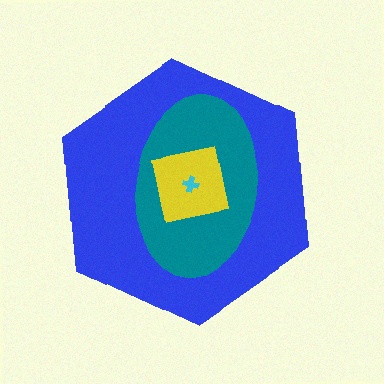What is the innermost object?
The cyan cross.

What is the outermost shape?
The blue hexagon.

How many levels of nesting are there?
4.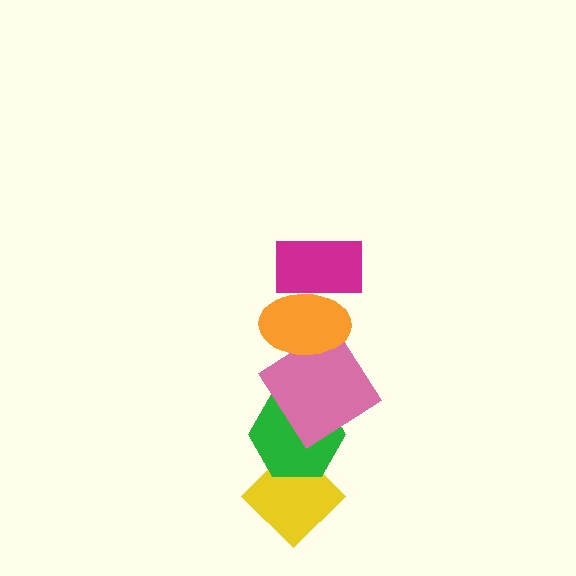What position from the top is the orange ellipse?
The orange ellipse is 2nd from the top.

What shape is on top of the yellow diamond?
The green hexagon is on top of the yellow diamond.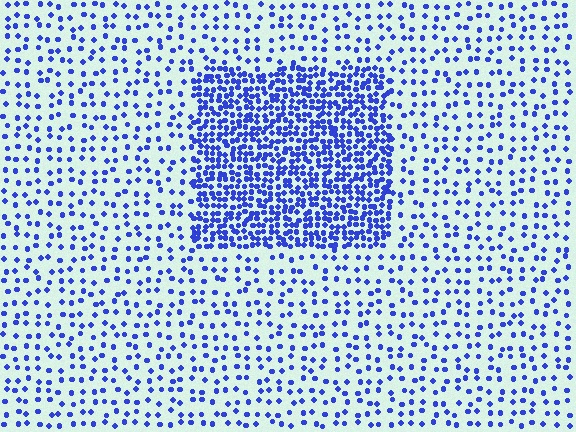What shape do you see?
I see a rectangle.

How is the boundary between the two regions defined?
The boundary is defined by a change in element density (approximately 2.8x ratio). All elements are the same color, size, and shape.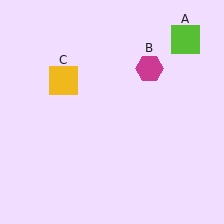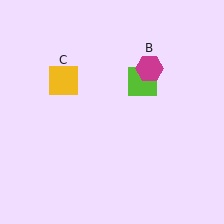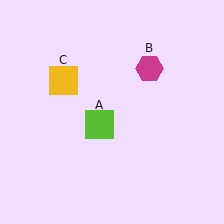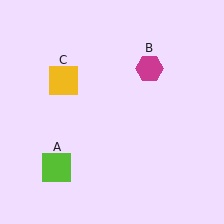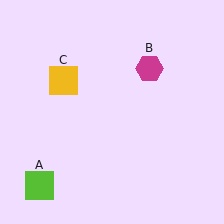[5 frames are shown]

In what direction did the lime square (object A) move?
The lime square (object A) moved down and to the left.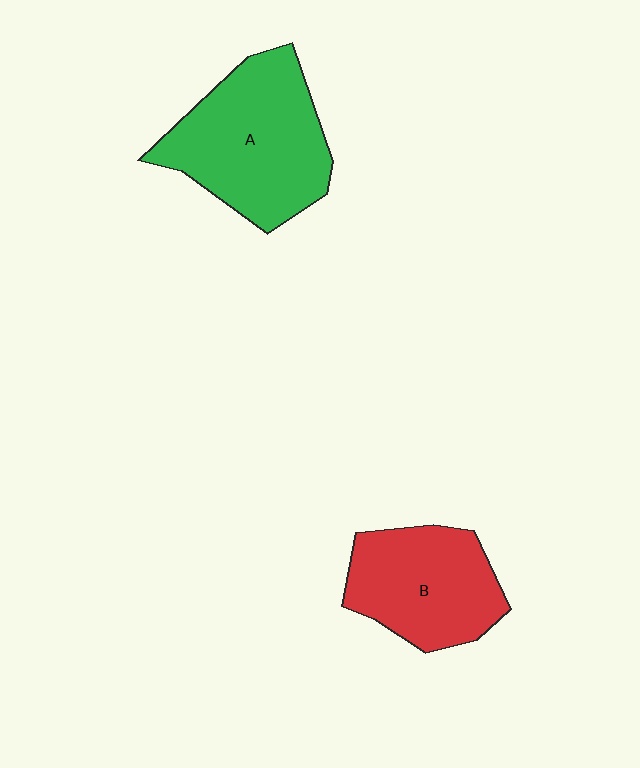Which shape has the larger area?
Shape A (green).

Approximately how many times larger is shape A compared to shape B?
Approximately 1.3 times.